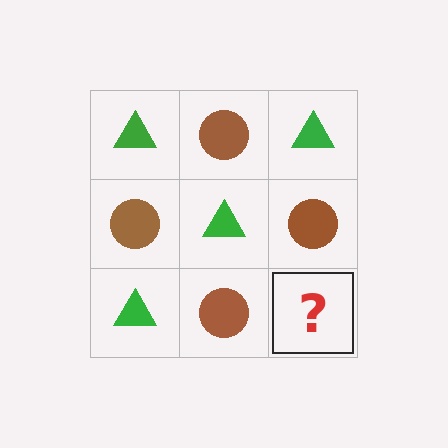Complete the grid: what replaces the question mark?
The question mark should be replaced with a green triangle.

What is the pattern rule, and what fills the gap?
The rule is that it alternates green triangle and brown circle in a checkerboard pattern. The gap should be filled with a green triangle.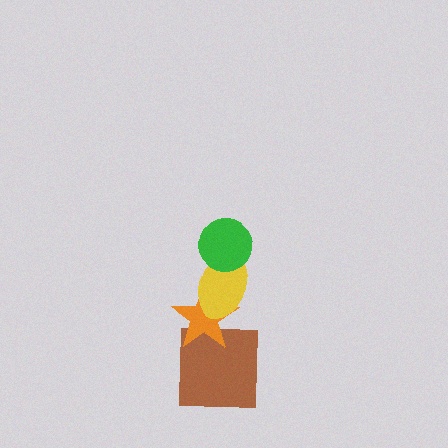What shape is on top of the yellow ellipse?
The green circle is on top of the yellow ellipse.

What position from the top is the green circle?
The green circle is 1st from the top.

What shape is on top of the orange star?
The yellow ellipse is on top of the orange star.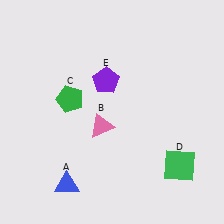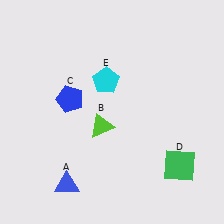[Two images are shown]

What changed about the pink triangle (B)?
In Image 1, B is pink. In Image 2, it changed to lime.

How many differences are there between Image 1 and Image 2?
There are 3 differences between the two images.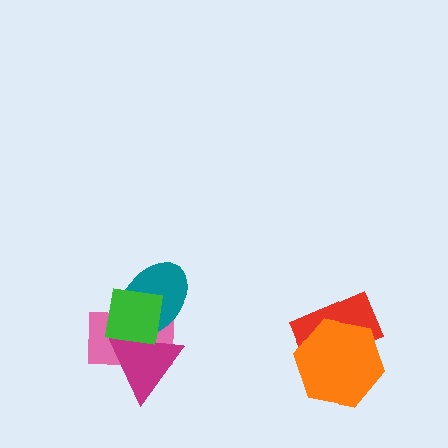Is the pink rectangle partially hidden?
Yes, it is partially covered by another shape.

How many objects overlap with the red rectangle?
1 object overlaps with the red rectangle.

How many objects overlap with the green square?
3 objects overlap with the green square.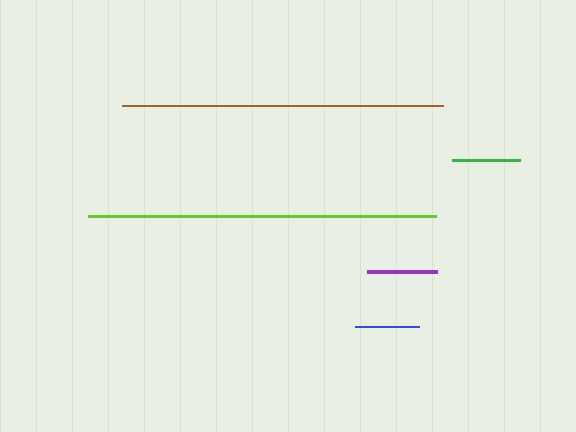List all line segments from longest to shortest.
From longest to shortest: lime, brown, purple, green, blue.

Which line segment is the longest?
The lime line is the longest at approximately 348 pixels.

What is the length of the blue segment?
The blue segment is approximately 64 pixels long.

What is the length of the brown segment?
The brown segment is approximately 321 pixels long.